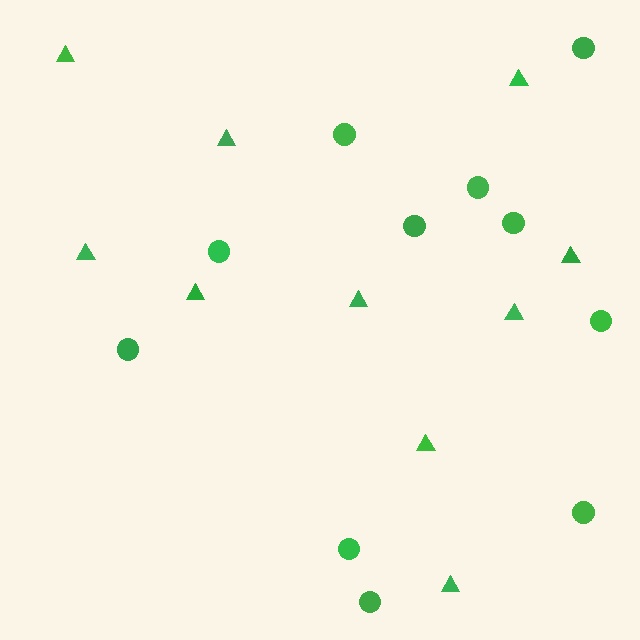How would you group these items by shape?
There are 2 groups: one group of circles (11) and one group of triangles (10).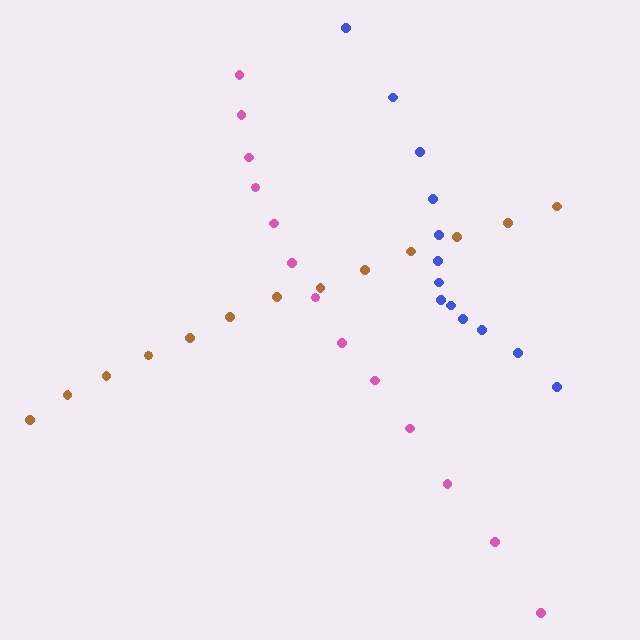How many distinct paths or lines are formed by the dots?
There are 3 distinct paths.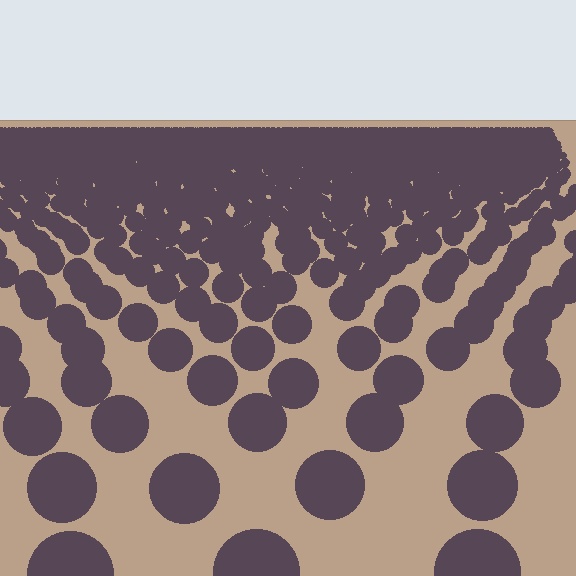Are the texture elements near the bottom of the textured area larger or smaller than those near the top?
Larger. Near the bottom, elements are closer to the viewer and appear at a bigger on-screen size.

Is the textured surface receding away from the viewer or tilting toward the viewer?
The surface is receding away from the viewer. Texture elements get smaller and denser toward the top.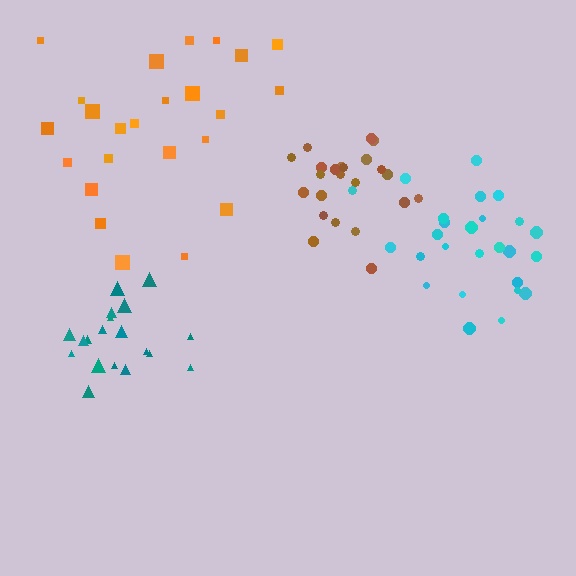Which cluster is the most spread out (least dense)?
Orange.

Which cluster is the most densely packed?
Brown.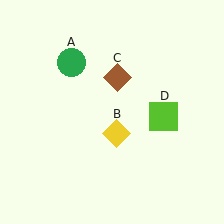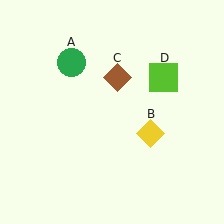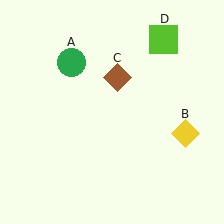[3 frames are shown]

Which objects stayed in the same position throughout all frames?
Green circle (object A) and brown diamond (object C) remained stationary.